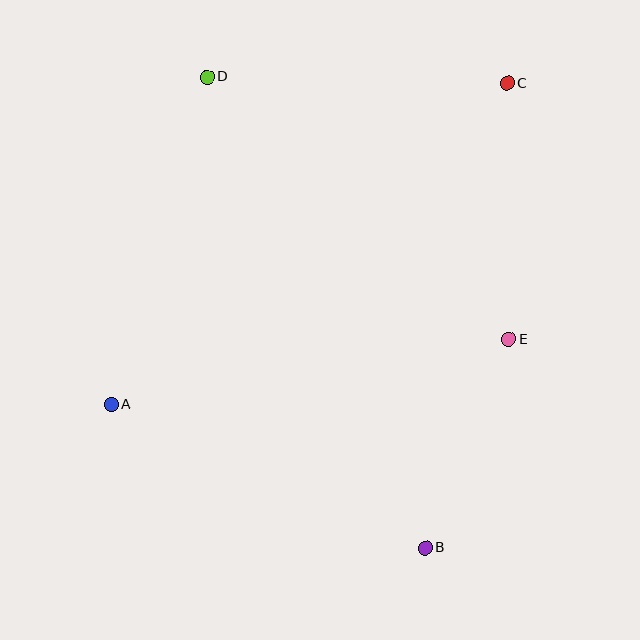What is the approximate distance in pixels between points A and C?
The distance between A and C is approximately 510 pixels.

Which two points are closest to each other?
Points B and E are closest to each other.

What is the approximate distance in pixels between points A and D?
The distance between A and D is approximately 341 pixels.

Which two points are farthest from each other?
Points B and D are farthest from each other.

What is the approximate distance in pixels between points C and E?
The distance between C and E is approximately 256 pixels.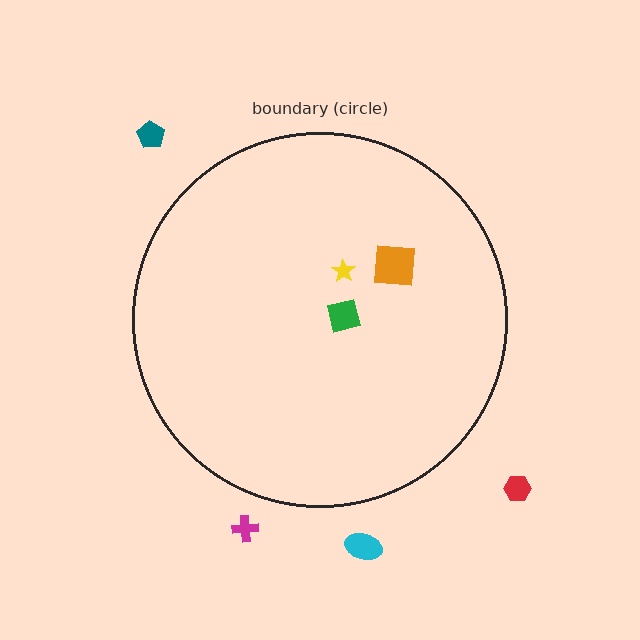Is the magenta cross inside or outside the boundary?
Outside.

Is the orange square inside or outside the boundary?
Inside.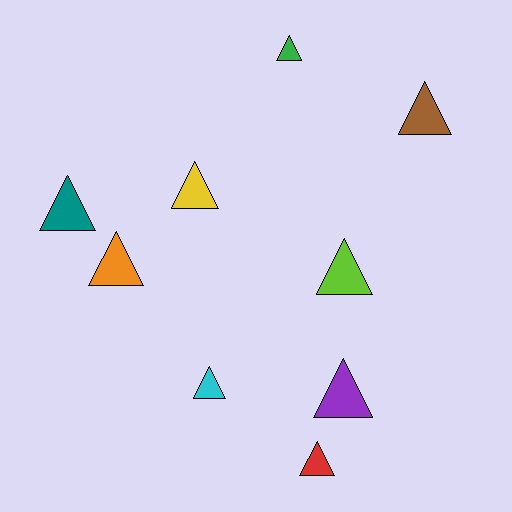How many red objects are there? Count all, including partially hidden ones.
There is 1 red object.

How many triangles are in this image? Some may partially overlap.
There are 9 triangles.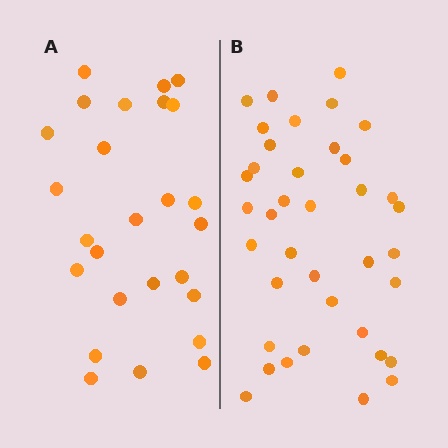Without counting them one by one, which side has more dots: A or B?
Region B (the right region) has more dots.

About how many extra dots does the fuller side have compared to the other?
Region B has roughly 12 or so more dots than region A.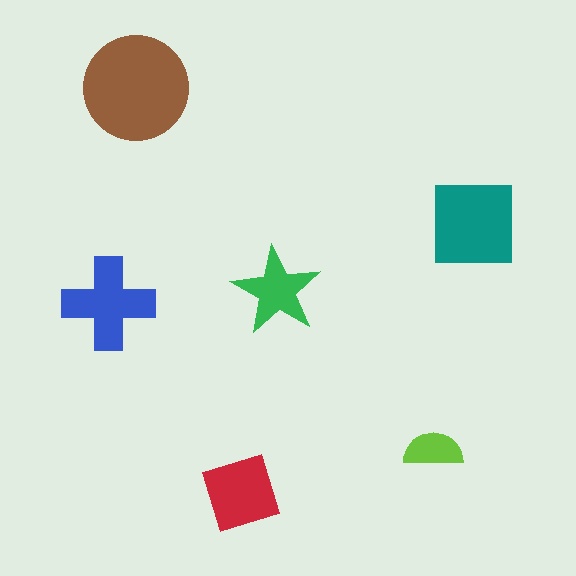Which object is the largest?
The brown circle.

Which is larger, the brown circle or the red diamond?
The brown circle.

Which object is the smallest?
The lime semicircle.